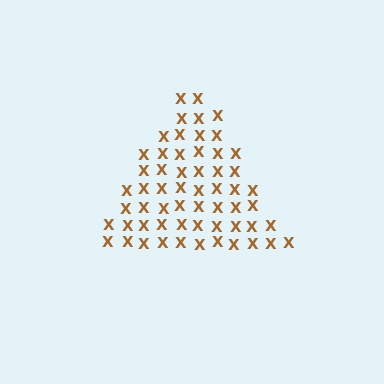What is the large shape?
The large shape is a triangle.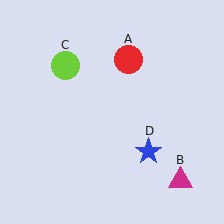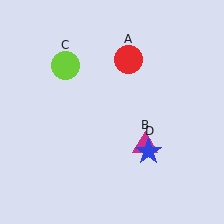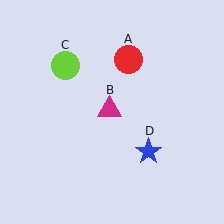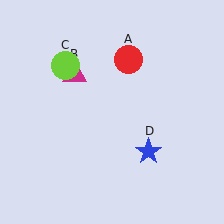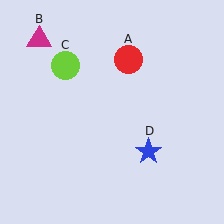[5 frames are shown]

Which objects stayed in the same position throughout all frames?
Red circle (object A) and lime circle (object C) and blue star (object D) remained stationary.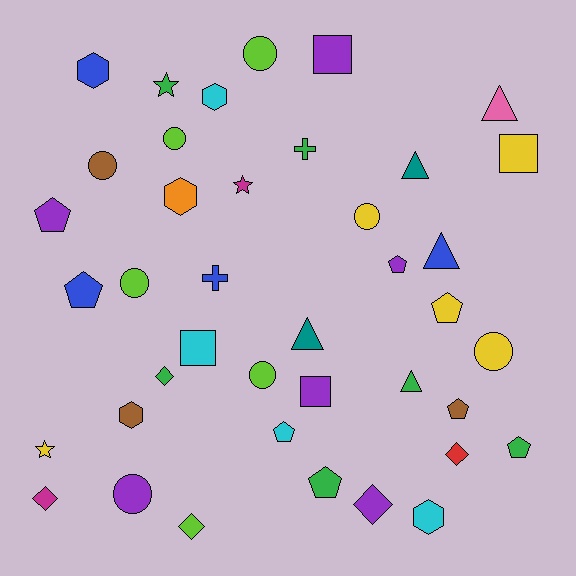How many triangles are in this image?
There are 5 triangles.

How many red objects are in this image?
There is 1 red object.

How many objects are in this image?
There are 40 objects.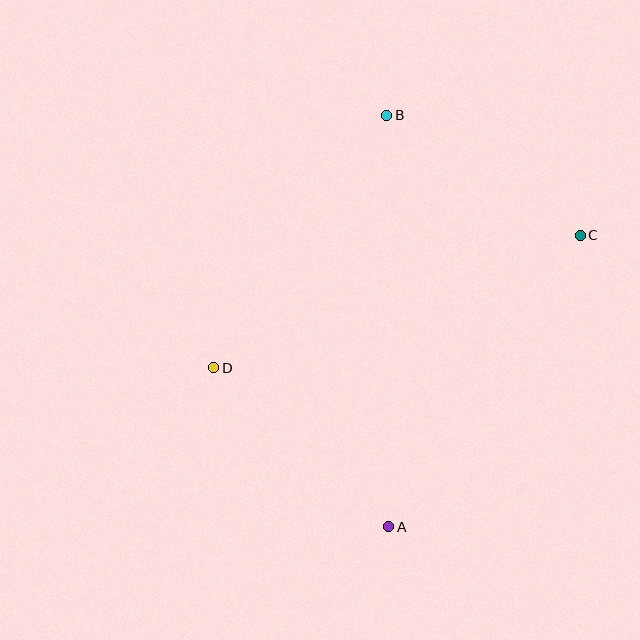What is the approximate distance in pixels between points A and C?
The distance between A and C is approximately 349 pixels.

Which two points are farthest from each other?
Points A and B are farthest from each other.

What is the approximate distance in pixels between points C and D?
The distance between C and D is approximately 390 pixels.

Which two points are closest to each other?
Points B and C are closest to each other.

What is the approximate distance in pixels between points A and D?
The distance between A and D is approximately 237 pixels.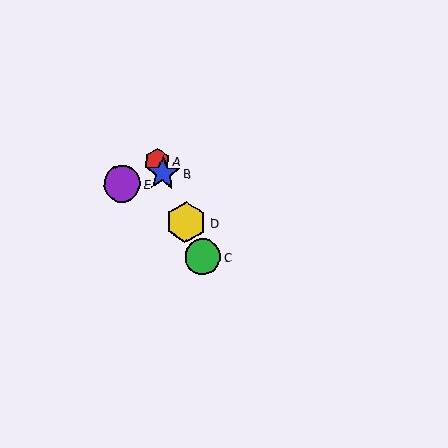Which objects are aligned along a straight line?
Objects A, B, C, D are aligned along a straight line.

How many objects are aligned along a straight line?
4 objects (A, B, C, D) are aligned along a straight line.